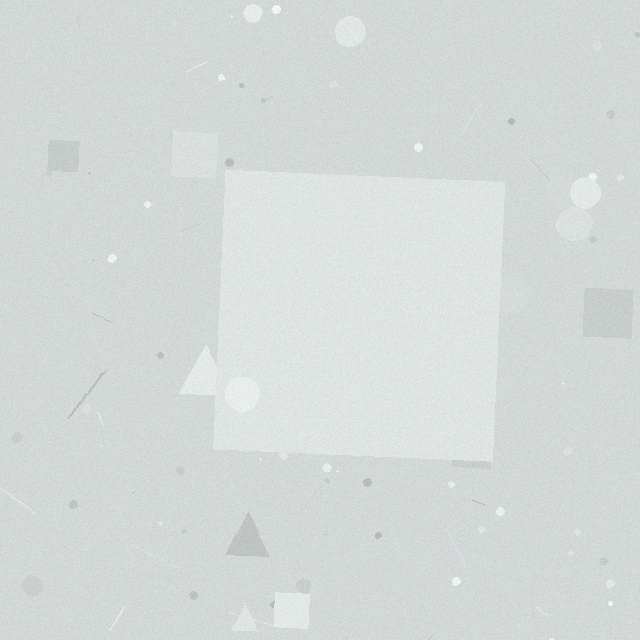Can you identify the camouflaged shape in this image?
The camouflaged shape is a square.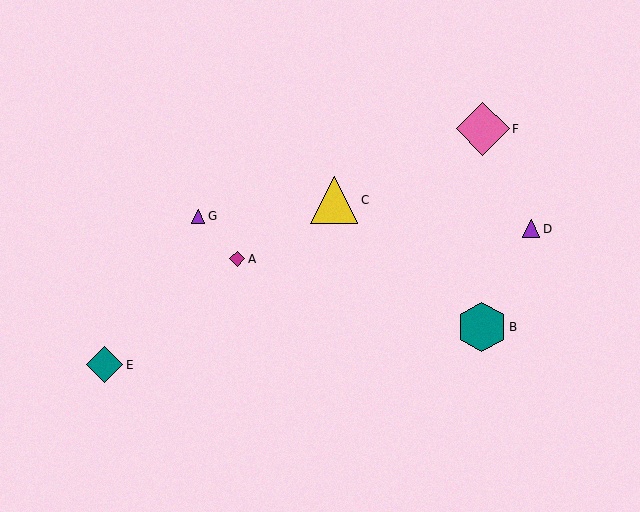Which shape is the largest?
The pink diamond (labeled F) is the largest.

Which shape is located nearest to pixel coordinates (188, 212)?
The purple triangle (labeled G) at (198, 216) is nearest to that location.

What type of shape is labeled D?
Shape D is a purple triangle.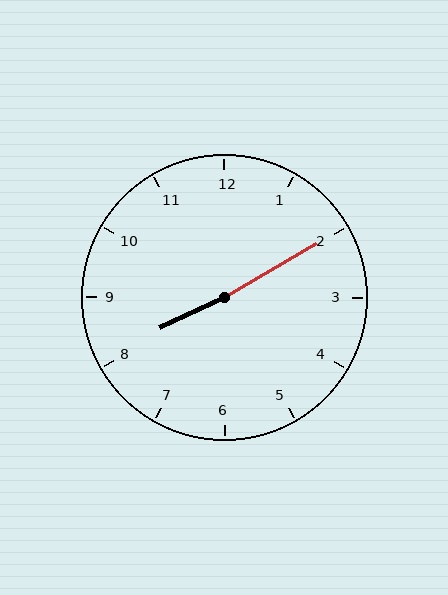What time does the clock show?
8:10.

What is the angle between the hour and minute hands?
Approximately 175 degrees.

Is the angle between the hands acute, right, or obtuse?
It is obtuse.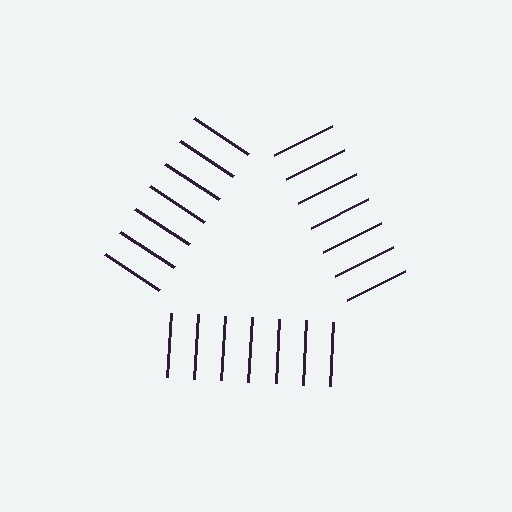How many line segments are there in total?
21 — 7 along each of the 3 edges.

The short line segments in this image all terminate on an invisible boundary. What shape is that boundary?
An illusory triangle — the line segments terminate on its edges but no continuous stroke is drawn.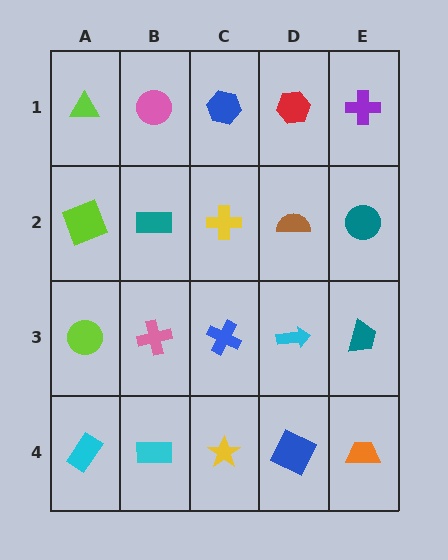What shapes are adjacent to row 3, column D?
A brown semicircle (row 2, column D), a blue square (row 4, column D), a blue cross (row 3, column C), a teal trapezoid (row 3, column E).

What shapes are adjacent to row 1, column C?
A yellow cross (row 2, column C), a pink circle (row 1, column B), a red hexagon (row 1, column D).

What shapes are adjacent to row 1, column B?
A teal rectangle (row 2, column B), a lime triangle (row 1, column A), a blue hexagon (row 1, column C).